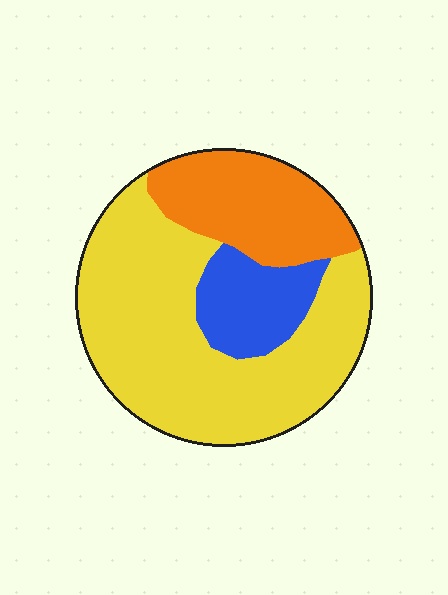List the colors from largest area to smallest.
From largest to smallest: yellow, orange, blue.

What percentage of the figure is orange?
Orange takes up about one quarter (1/4) of the figure.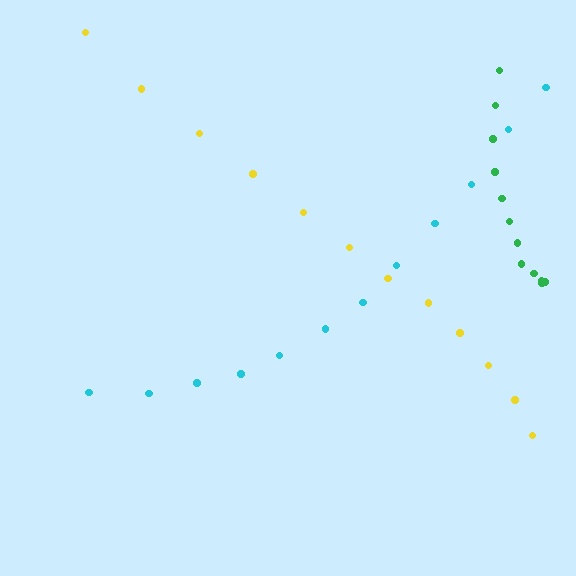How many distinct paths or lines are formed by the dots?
There are 3 distinct paths.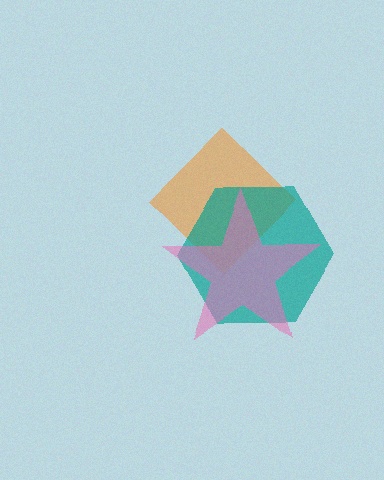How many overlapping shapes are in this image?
There are 3 overlapping shapes in the image.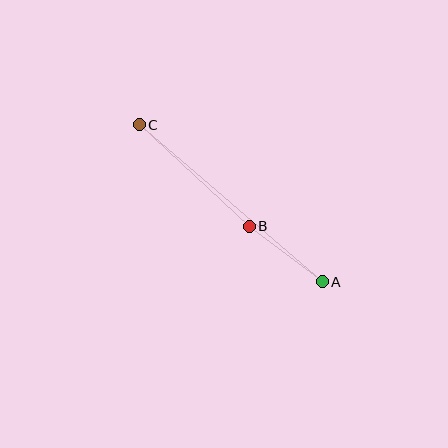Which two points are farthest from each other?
Points A and C are farthest from each other.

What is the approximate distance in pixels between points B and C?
The distance between B and C is approximately 150 pixels.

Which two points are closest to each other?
Points A and B are closest to each other.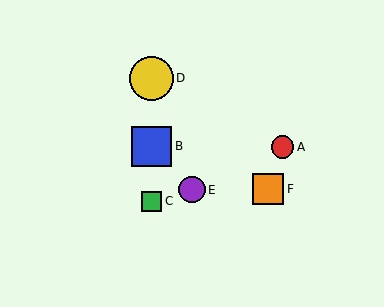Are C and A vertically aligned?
No, C is at x≈152 and A is at x≈283.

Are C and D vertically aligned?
Yes, both are at x≈152.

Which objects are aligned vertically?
Objects B, C, D are aligned vertically.